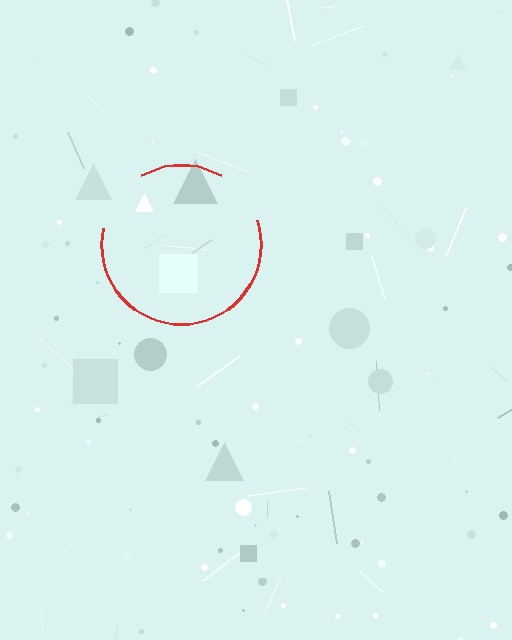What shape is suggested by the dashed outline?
The dashed outline suggests a circle.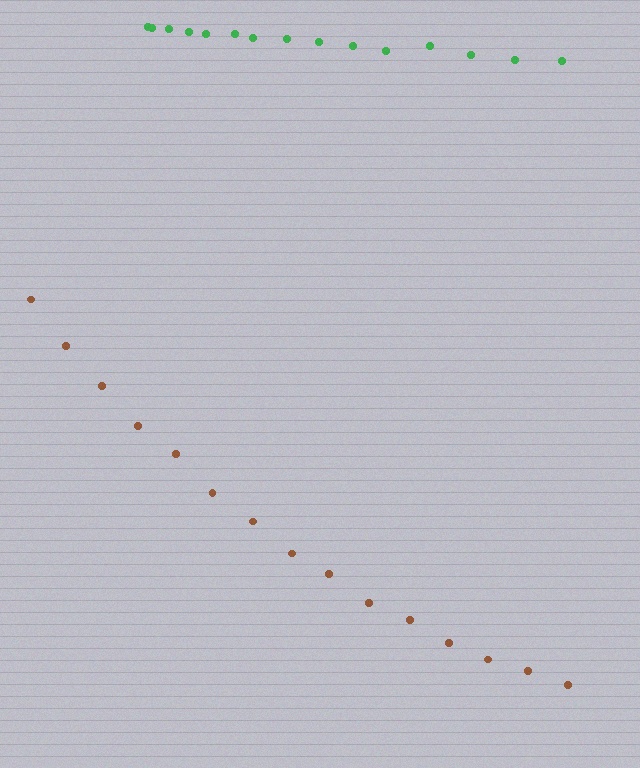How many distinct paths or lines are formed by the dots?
There are 2 distinct paths.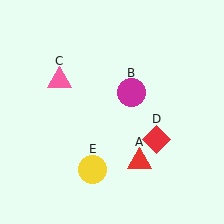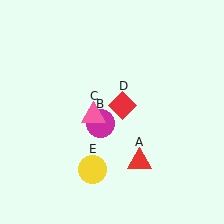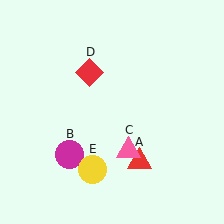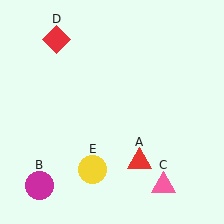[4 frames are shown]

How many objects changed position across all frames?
3 objects changed position: magenta circle (object B), pink triangle (object C), red diamond (object D).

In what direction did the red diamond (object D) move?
The red diamond (object D) moved up and to the left.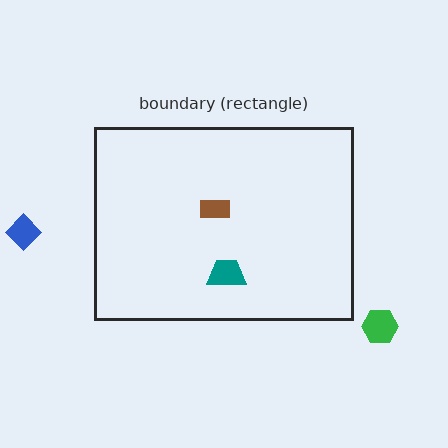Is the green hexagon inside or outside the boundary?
Outside.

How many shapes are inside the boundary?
2 inside, 2 outside.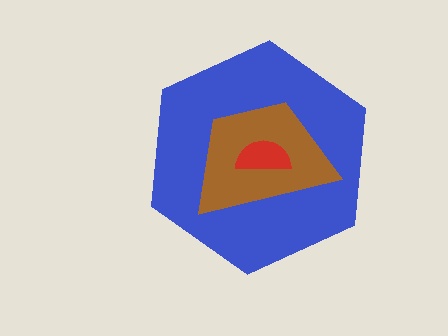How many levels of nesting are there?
3.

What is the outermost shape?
The blue hexagon.